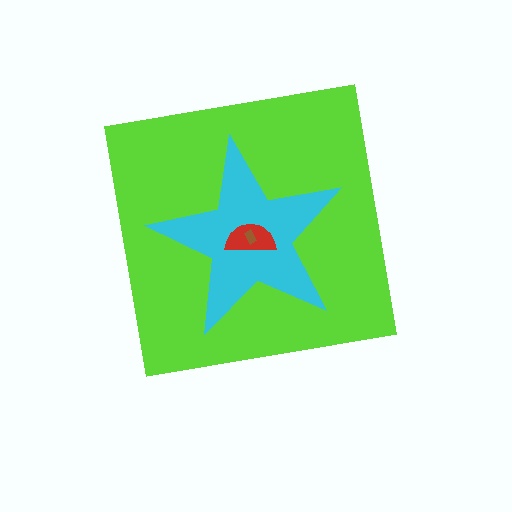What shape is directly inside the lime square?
The cyan star.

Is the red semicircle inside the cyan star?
Yes.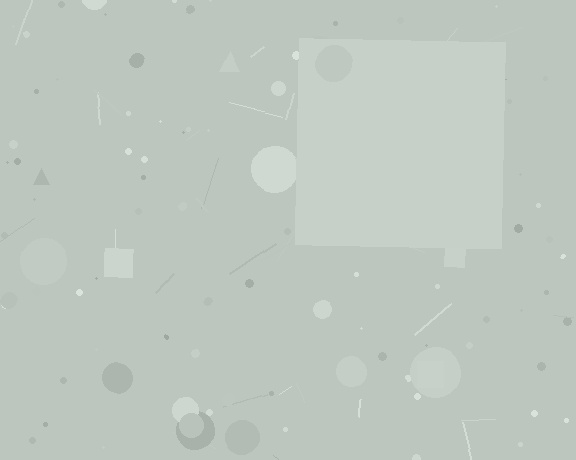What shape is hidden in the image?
A square is hidden in the image.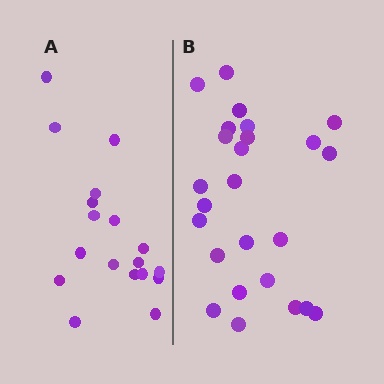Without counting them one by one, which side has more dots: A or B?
Region B (the right region) has more dots.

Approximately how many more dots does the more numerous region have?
Region B has roughly 8 or so more dots than region A.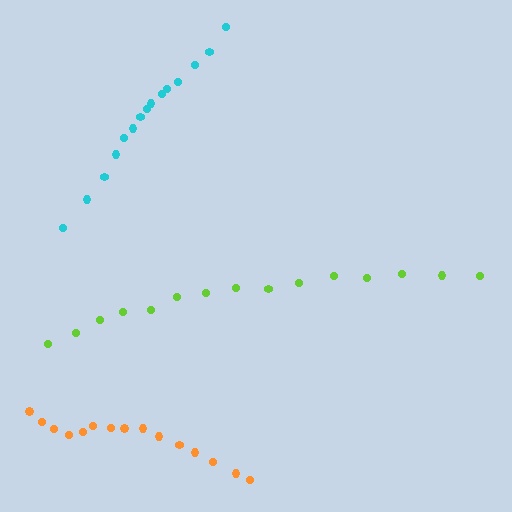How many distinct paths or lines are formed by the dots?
There are 3 distinct paths.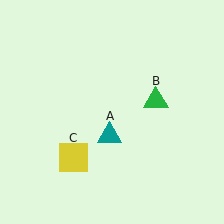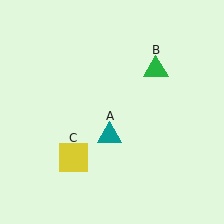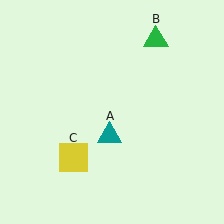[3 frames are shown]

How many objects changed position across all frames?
1 object changed position: green triangle (object B).